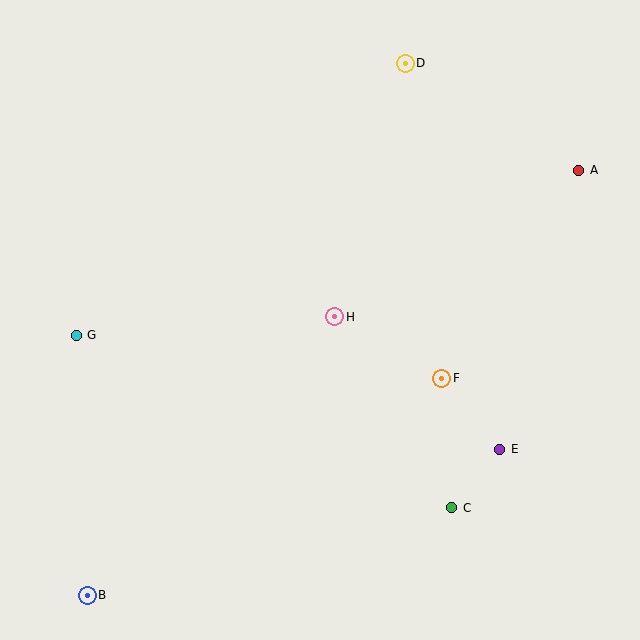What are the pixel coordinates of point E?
Point E is at (500, 449).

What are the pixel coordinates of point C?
Point C is at (452, 508).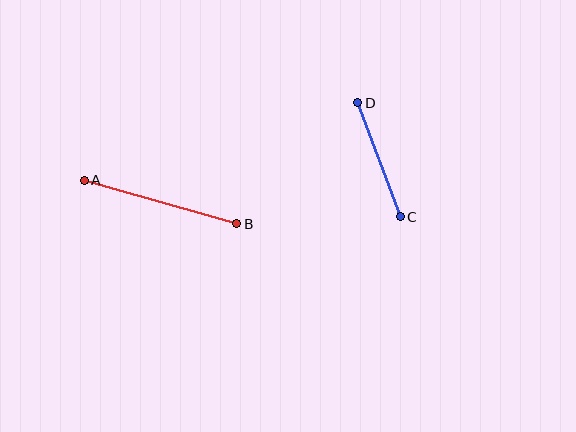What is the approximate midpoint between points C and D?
The midpoint is at approximately (379, 160) pixels.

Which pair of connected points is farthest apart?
Points A and B are farthest apart.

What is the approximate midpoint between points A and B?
The midpoint is at approximately (160, 202) pixels.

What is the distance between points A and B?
The distance is approximately 159 pixels.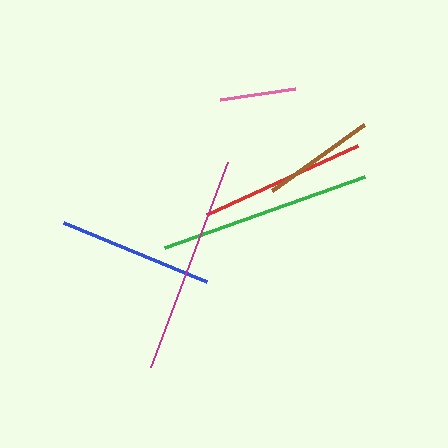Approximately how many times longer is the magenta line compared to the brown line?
The magenta line is approximately 1.9 times the length of the brown line.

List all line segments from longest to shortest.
From longest to shortest: magenta, green, red, blue, brown, pink.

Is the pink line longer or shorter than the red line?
The red line is longer than the pink line.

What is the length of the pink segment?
The pink segment is approximately 75 pixels long.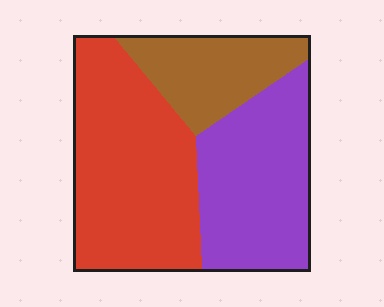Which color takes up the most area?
Red, at roughly 45%.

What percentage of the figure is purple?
Purple takes up about one third (1/3) of the figure.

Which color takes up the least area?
Brown, at roughly 20%.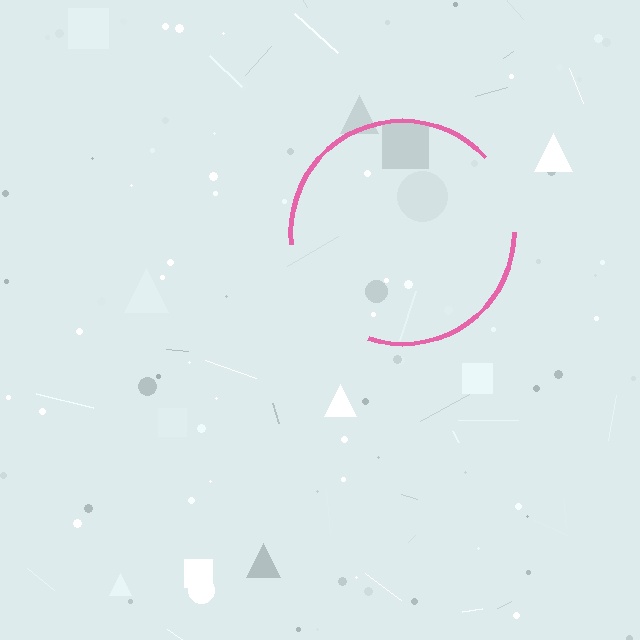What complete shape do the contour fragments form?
The contour fragments form a circle.